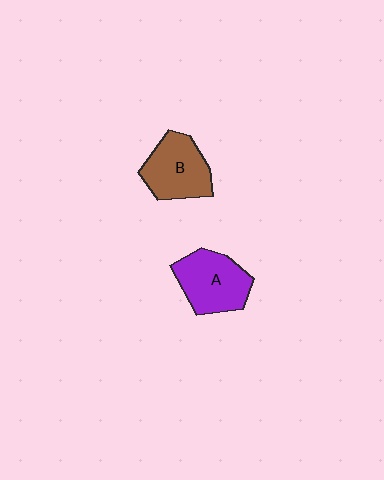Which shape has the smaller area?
Shape B (brown).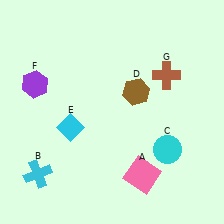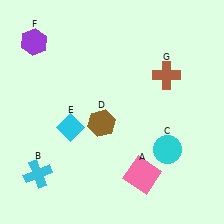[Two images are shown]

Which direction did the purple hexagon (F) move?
The purple hexagon (F) moved up.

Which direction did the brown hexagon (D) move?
The brown hexagon (D) moved left.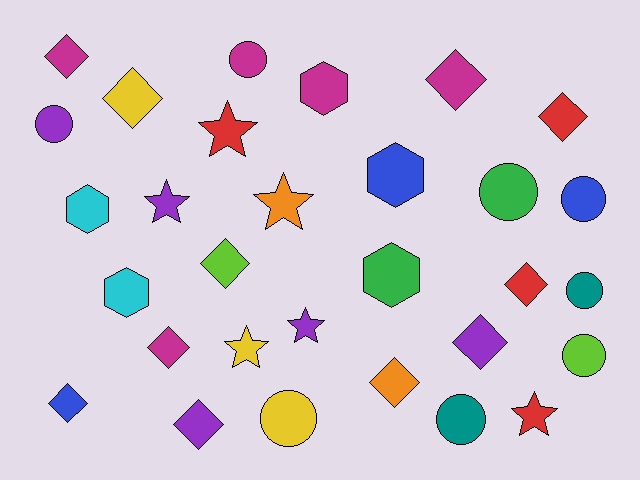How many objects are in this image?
There are 30 objects.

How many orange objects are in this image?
There are 2 orange objects.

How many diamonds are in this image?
There are 11 diamonds.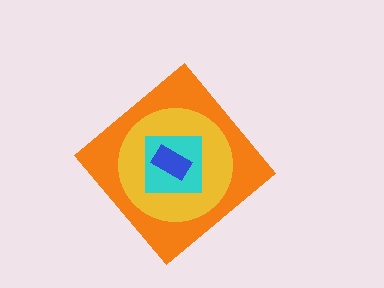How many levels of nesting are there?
4.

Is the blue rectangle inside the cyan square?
Yes.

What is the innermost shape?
The blue rectangle.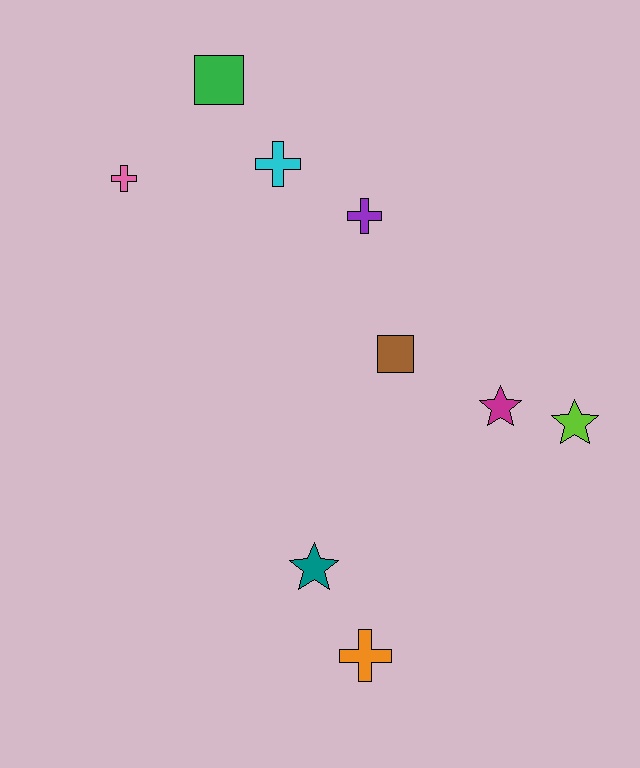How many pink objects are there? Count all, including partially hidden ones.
There is 1 pink object.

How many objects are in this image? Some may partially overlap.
There are 9 objects.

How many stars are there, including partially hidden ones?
There are 3 stars.